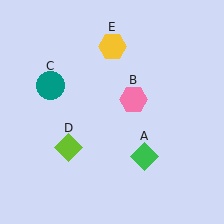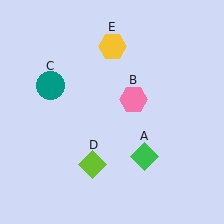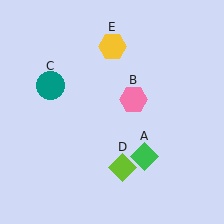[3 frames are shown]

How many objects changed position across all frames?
1 object changed position: lime diamond (object D).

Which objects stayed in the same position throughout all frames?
Green diamond (object A) and pink hexagon (object B) and teal circle (object C) and yellow hexagon (object E) remained stationary.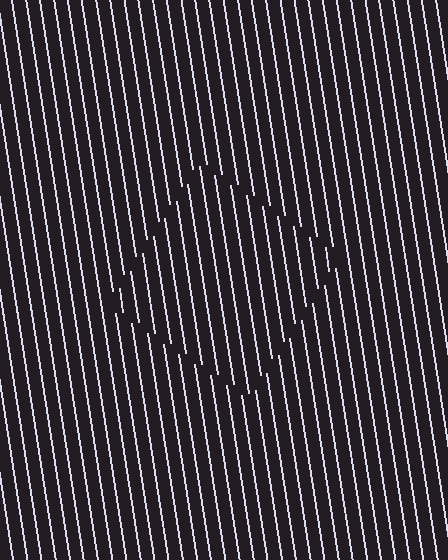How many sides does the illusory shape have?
4 sides — the line-ends trace a square.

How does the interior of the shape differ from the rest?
The interior of the shape contains the same grating, shifted by half a period — the contour is defined by the phase discontinuity where line-ends from the inner and outer gratings abut.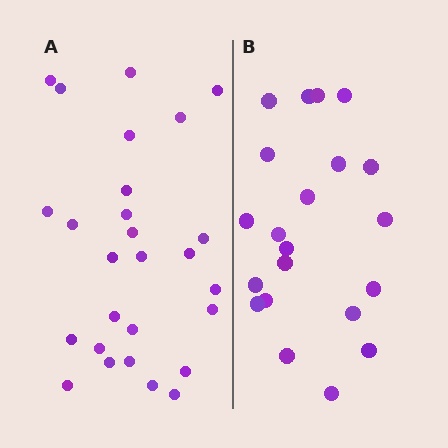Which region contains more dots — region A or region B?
Region A (the left region) has more dots.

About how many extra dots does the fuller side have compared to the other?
Region A has about 6 more dots than region B.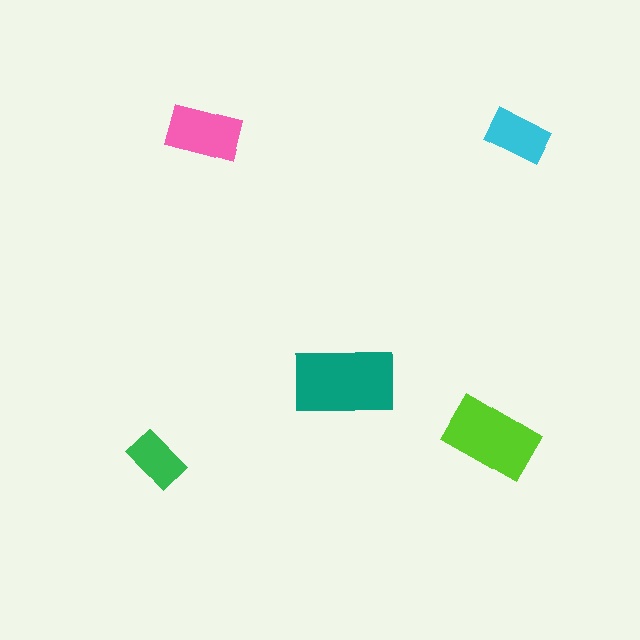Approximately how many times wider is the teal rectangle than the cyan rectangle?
About 1.5 times wider.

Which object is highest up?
The pink rectangle is topmost.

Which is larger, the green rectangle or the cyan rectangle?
The cyan one.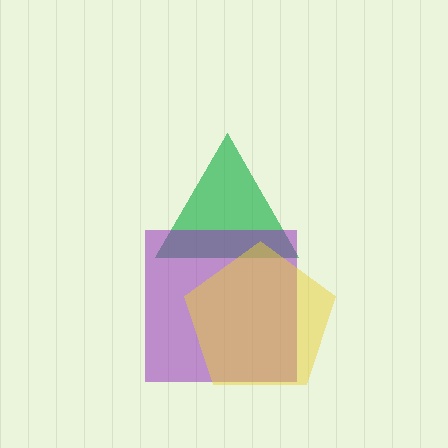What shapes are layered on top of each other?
The layered shapes are: a green triangle, a purple square, a yellow pentagon.